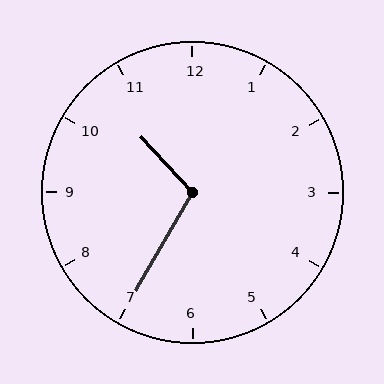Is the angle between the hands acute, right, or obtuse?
It is obtuse.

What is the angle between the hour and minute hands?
Approximately 108 degrees.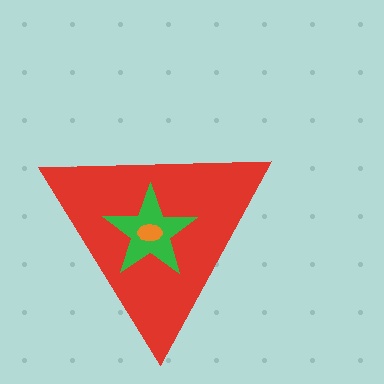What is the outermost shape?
The red triangle.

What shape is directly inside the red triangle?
The green star.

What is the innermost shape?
The orange ellipse.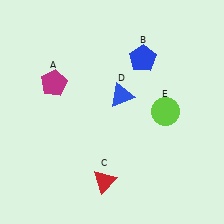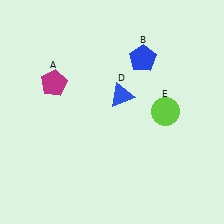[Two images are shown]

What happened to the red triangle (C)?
The red triangle (C) was removed in Image 2. It was in the bottom-left area of Image 1.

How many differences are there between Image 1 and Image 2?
There is 1 difference between the two images.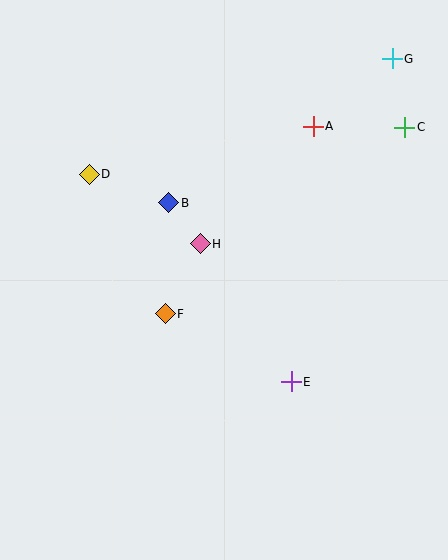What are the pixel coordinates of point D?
Point D is at (89, 174).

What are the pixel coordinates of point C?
Point C is at (405, 127).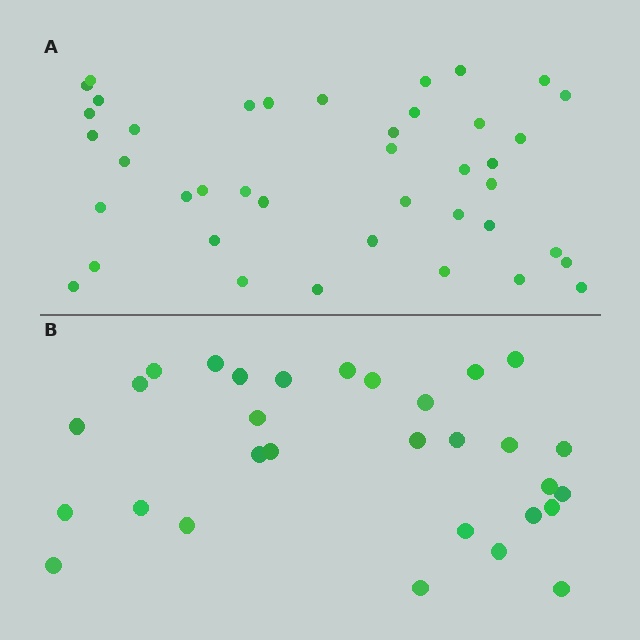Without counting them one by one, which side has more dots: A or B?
Region A (the top region) has more dots.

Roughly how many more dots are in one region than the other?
Region A has roughly 12 or so more dots than region B.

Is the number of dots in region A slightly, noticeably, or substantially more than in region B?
Region A has noticeably more, but not dramatically so. The ratio is roughly 1.4 to 1.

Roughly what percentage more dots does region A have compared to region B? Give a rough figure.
About 35% more.